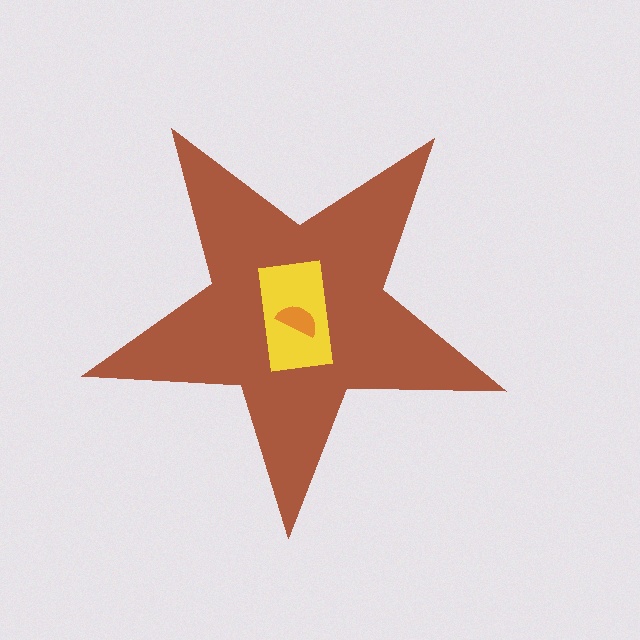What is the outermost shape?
The brown star.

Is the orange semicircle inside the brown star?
Yes.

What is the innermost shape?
The orange semicircle.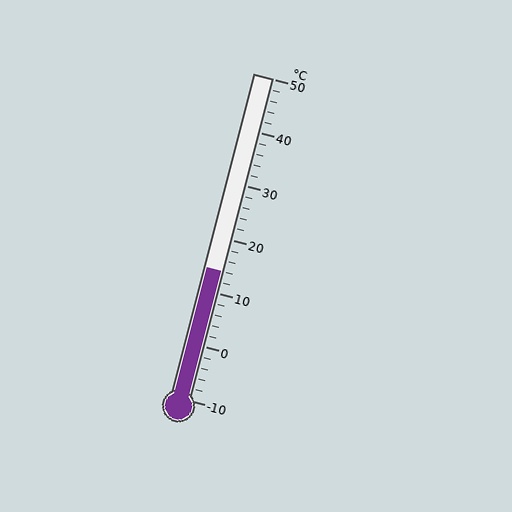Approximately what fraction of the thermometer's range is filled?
The thermometer is filled to approximately 40% of its range.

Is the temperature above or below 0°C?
The temperature is above 0°C.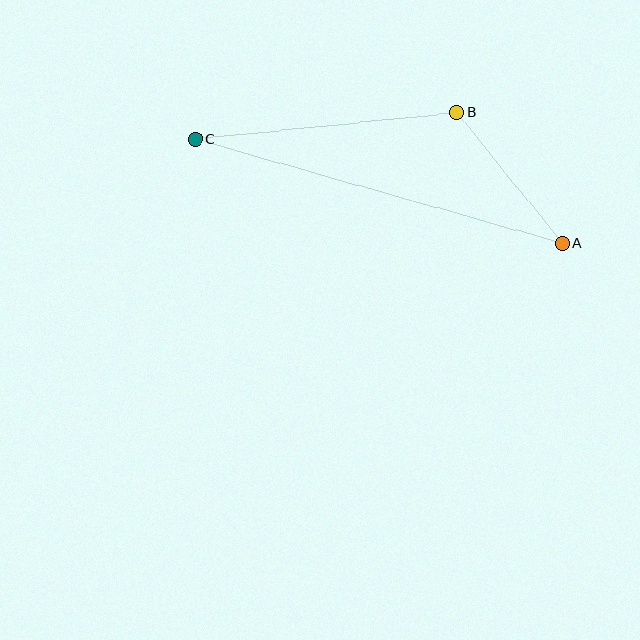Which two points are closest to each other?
Points A and B are closest to each other.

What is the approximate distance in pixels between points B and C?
The distance between B and C is approximately 263 pixels.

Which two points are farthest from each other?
Points A and C are farthest from each other.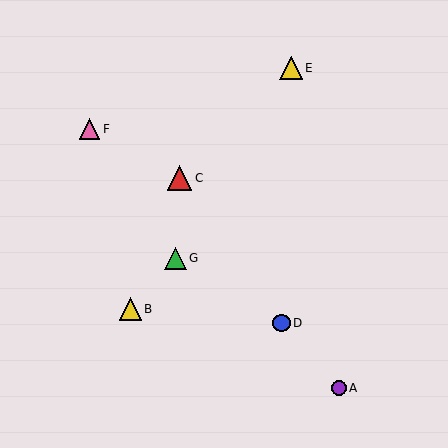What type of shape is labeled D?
Shape D is a blue circle.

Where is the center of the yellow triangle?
The center of the yellow triangle is at (291, 68).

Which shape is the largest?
The red triangle (labeled C) is the largest.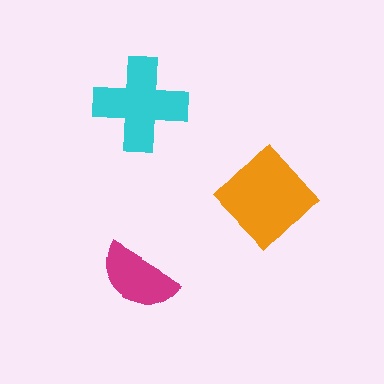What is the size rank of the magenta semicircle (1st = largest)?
3rd.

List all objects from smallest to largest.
The magenta semicircle, the cyan cross, the orange diamond.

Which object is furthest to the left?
The cyan cross is leftmost.